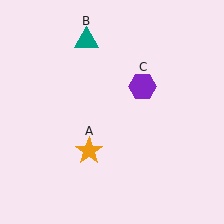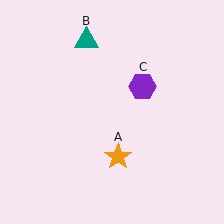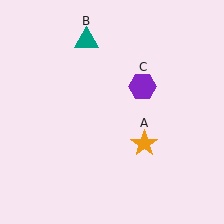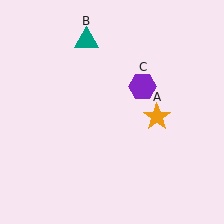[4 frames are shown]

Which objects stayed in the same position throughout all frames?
Teal triangle (object B) and purple hexagon (object C) remained stationary.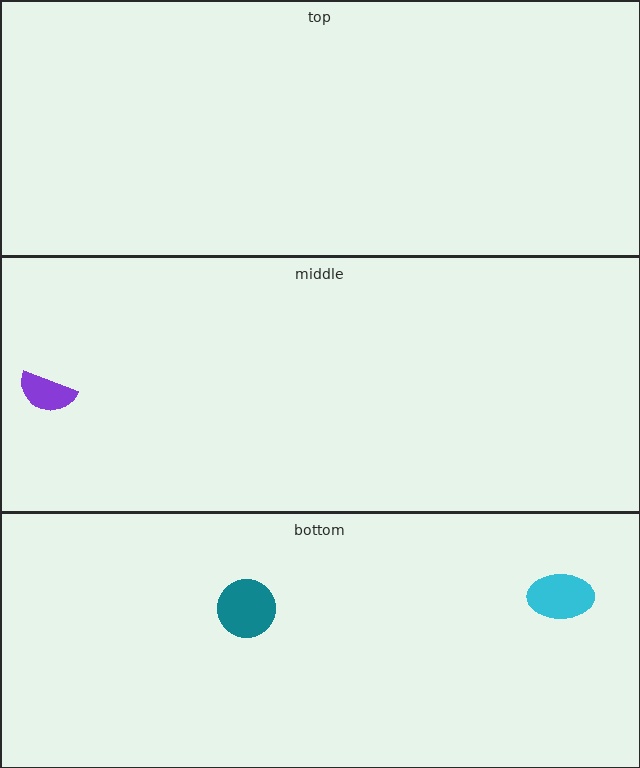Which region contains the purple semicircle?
The middle region.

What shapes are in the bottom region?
The teal circle, the cyan ellipse.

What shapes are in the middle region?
The purple semicircle.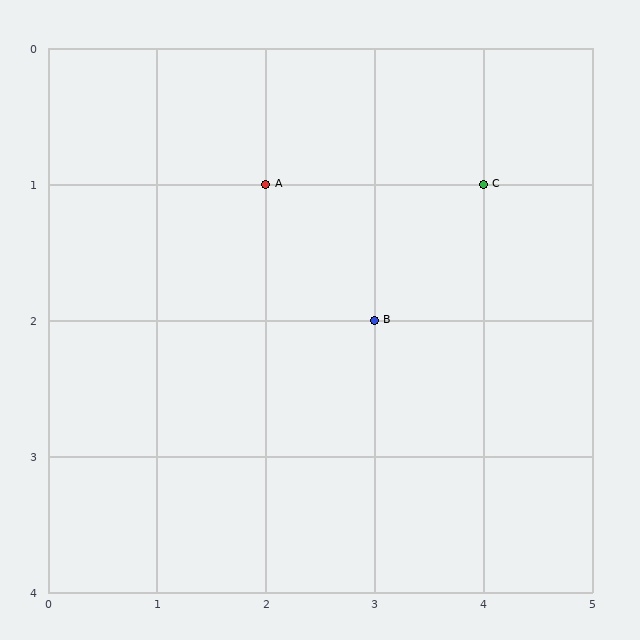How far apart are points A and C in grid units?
Points A and C are 2 columns apart.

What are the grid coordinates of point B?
Point B is at grid coordinates (3, 2).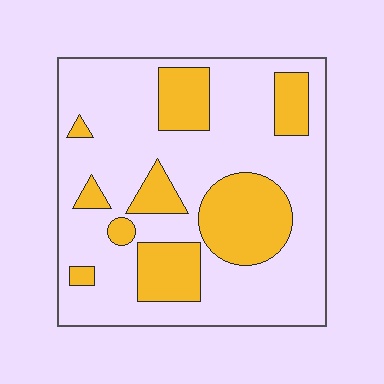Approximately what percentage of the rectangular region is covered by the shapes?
Approximately 30%.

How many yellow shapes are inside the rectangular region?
9.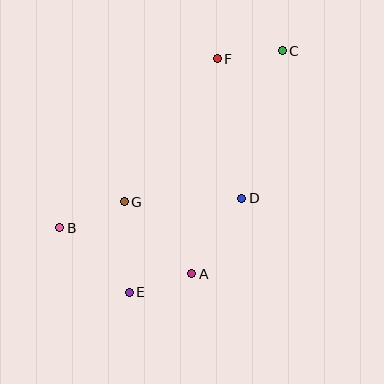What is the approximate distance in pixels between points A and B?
The distance between A and B is approximately 140 pixels.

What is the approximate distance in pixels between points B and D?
The distance between B and D is approximately 184 pixels.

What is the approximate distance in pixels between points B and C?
The distance between B and C is approximately 284 pixels.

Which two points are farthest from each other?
Points C and E are farthest from each other.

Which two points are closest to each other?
Points A and E are closest to each other.